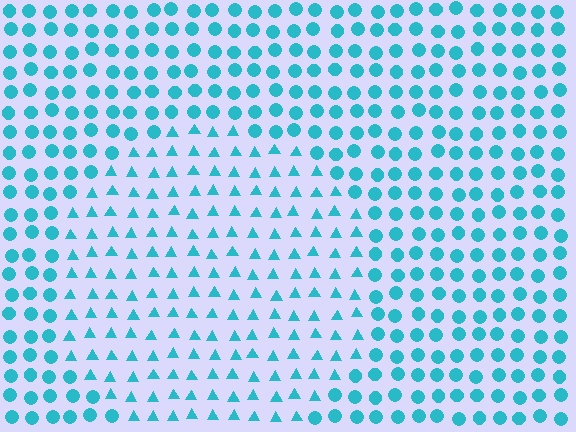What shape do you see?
I see a circle.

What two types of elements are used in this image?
The image uses triangles inside the circle region and circles outside it.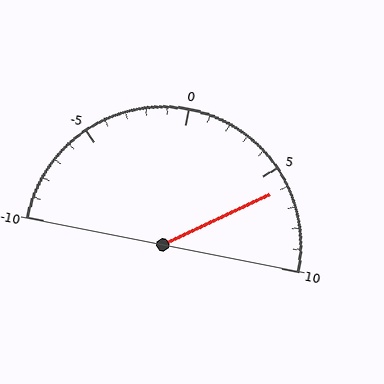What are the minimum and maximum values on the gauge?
The gauge ranges from -10 to 10.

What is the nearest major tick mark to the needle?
The nearest major tick mark is 5.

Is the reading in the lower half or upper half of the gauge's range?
The reading is in the upper half of the range (-10 to 10).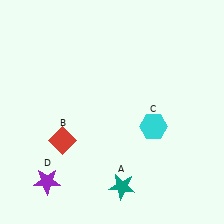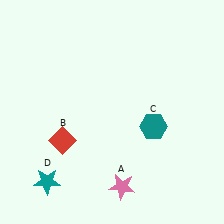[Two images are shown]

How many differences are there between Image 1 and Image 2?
There are 3 differences between the two images.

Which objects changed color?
A changed from teal to pink. C changed from cyan to teal. D changed from purple to teal.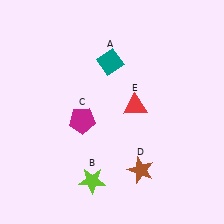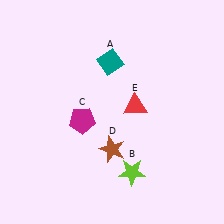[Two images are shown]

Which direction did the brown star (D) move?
The brown star (D) moved left.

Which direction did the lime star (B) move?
The lime star (B) moved right.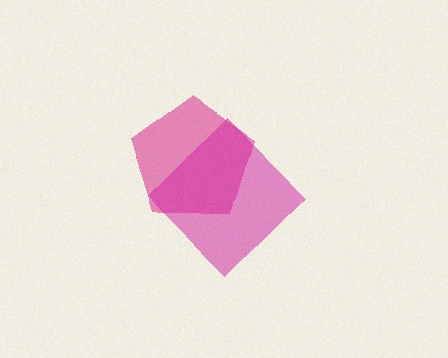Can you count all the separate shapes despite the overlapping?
Yes, there are 2 separate shapes.